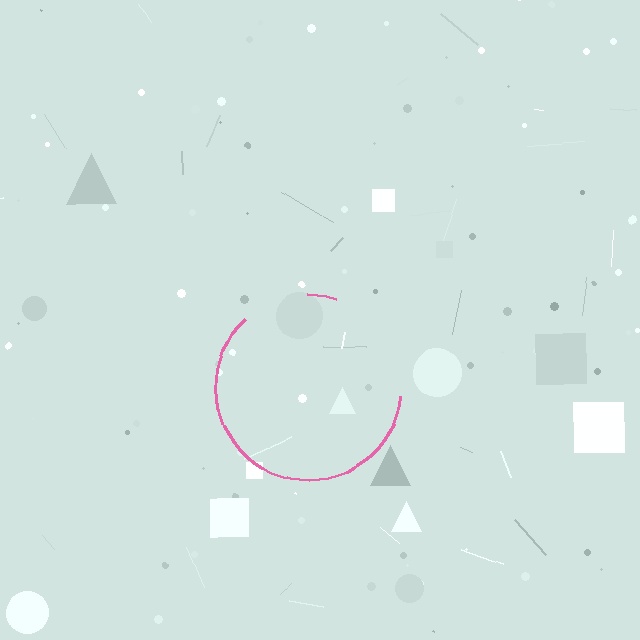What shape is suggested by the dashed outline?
The dashed outline suggests a circle.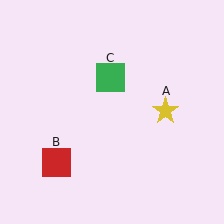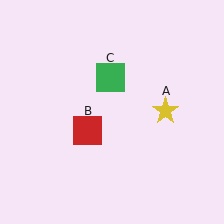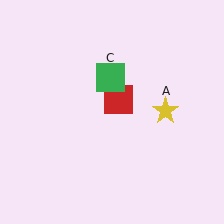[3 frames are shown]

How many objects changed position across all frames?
1 object changed position: red square (object B).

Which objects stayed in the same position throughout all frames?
Yellow star (object A) and green square (object C) remained stationary.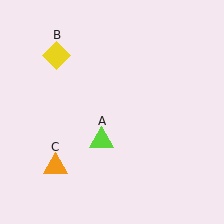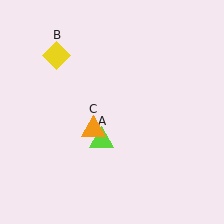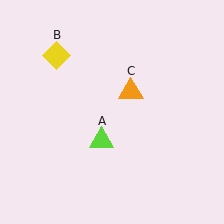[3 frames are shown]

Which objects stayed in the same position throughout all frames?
Lime triangle (object A) and yellow diamond (object B) remained stationary.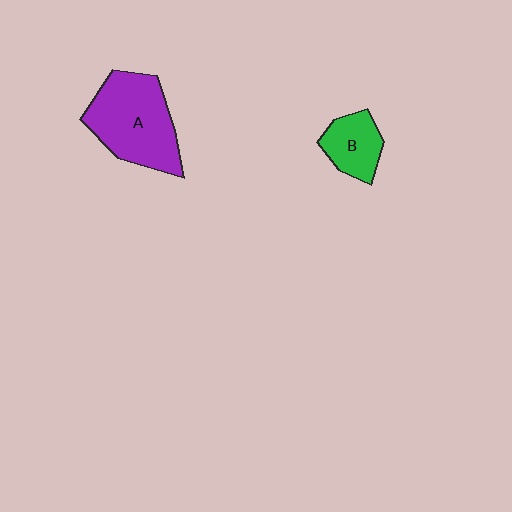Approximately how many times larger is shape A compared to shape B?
Approximately 2.2 times.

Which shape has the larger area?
Shape A (purple).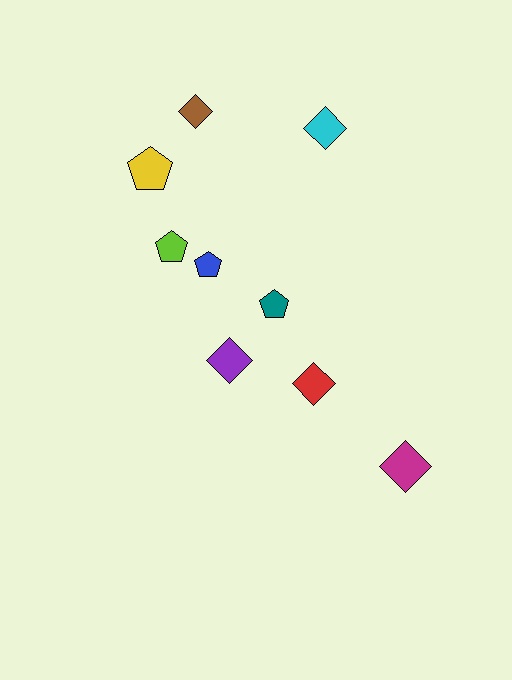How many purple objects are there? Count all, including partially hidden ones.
There is 1 purple object.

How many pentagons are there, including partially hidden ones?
There are 4 pentagons.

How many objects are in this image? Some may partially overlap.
There are 9 objects.